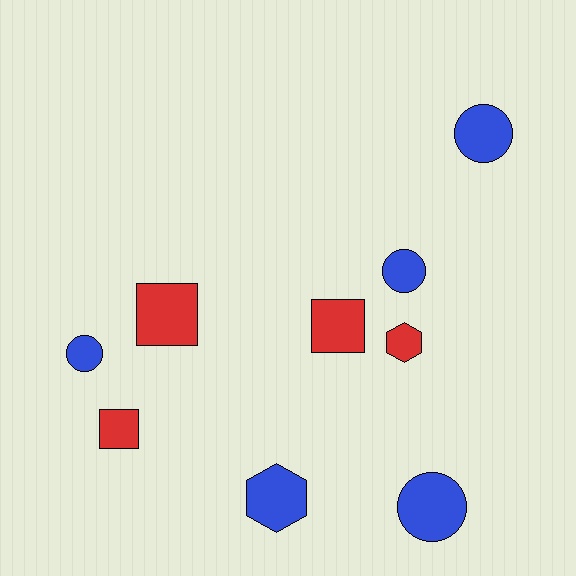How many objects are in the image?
There are 9 objects.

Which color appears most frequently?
Blue, with 5 objects.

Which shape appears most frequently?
Circle, with 4 objects.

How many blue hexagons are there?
There is 1 blue hexagon.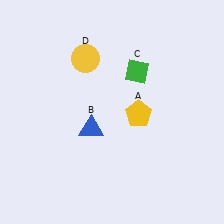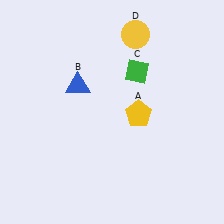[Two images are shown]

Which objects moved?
The objects that moved are: the blue triangle (B), the yellow circle (D).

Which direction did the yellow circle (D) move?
The yellow circle (D) moved right.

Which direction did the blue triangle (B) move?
The blue triangle (B) moved up.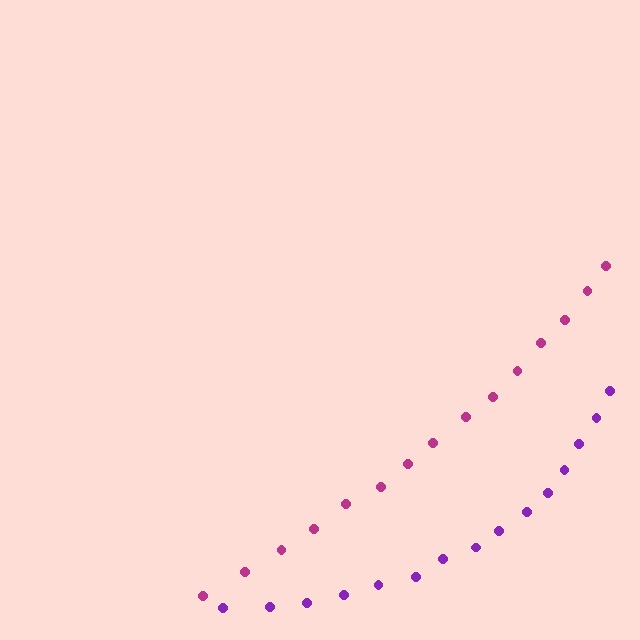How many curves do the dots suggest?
There are 2 distinct paths.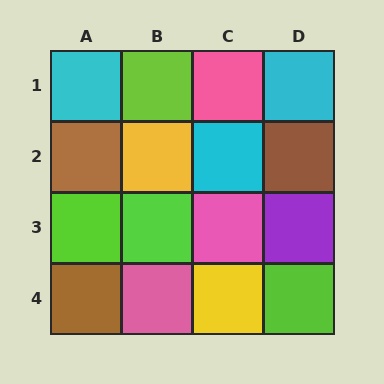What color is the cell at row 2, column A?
Brown.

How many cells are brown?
3 cells are brown.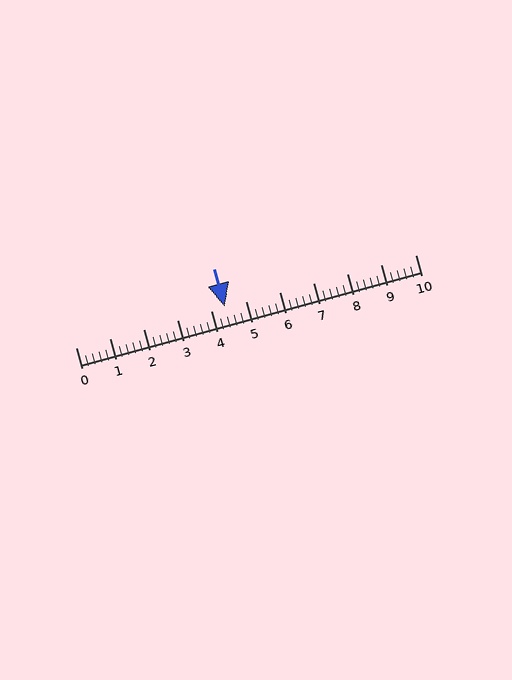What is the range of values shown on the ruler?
The ruler shows values from 0 to 10.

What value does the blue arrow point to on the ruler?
The blue arrow points to approximately 4.4.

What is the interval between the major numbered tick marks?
The major tick marks are spaced 1 units apart.